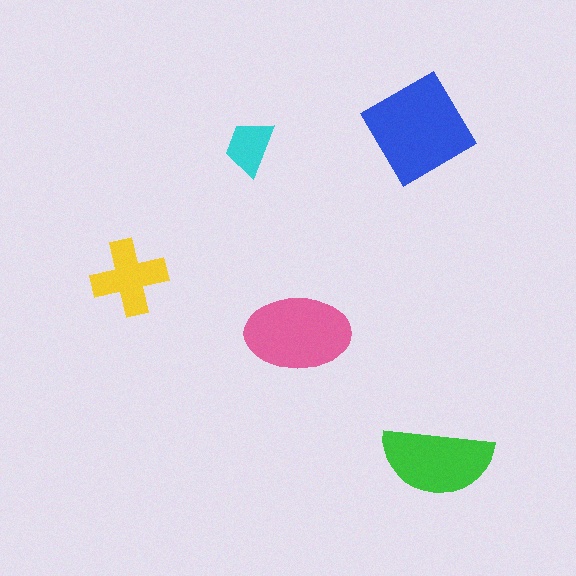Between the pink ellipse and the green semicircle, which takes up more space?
The pink ellipse.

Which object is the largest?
The blue diamond.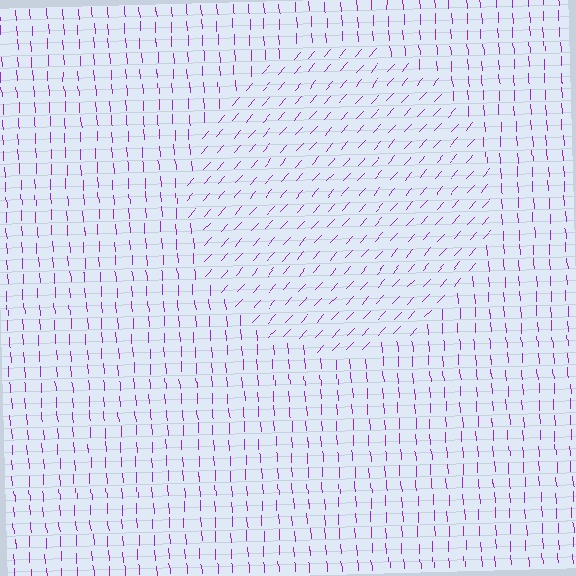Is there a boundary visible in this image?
Yes, there is a texture boundary formed by a change in line orientation.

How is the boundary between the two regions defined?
The boundary is defined purely by a change in line orientation (approximately 45 degrees difference). All lines are the same color and thickness.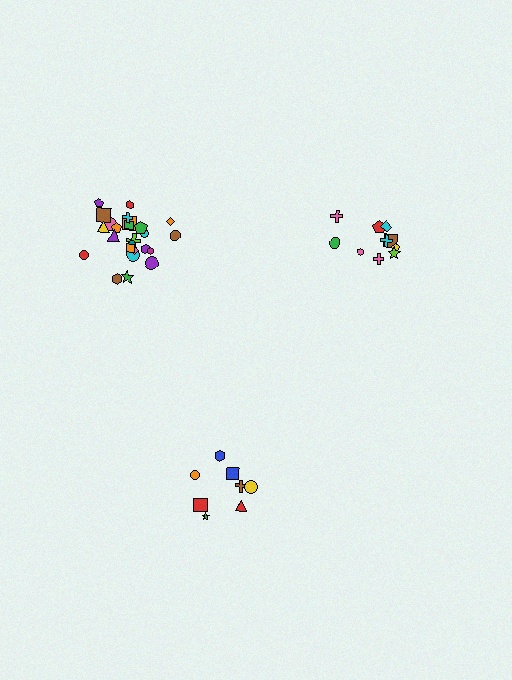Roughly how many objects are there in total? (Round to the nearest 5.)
Roughly 45 objects in total.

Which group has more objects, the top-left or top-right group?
The top-left group.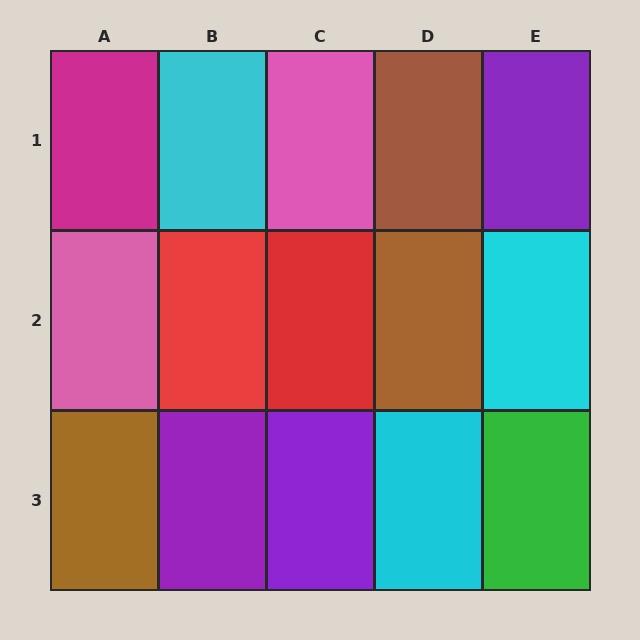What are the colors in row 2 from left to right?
Pink, red, red, brown, cyan.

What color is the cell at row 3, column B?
Purple.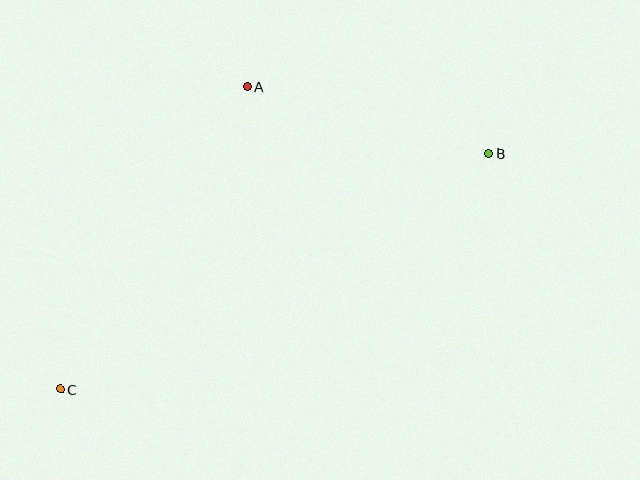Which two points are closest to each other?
Points A and B are closest to each other.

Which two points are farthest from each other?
Points B and C are farthest from each other.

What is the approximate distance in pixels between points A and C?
The distance between A and C is approximately 355 pixels.